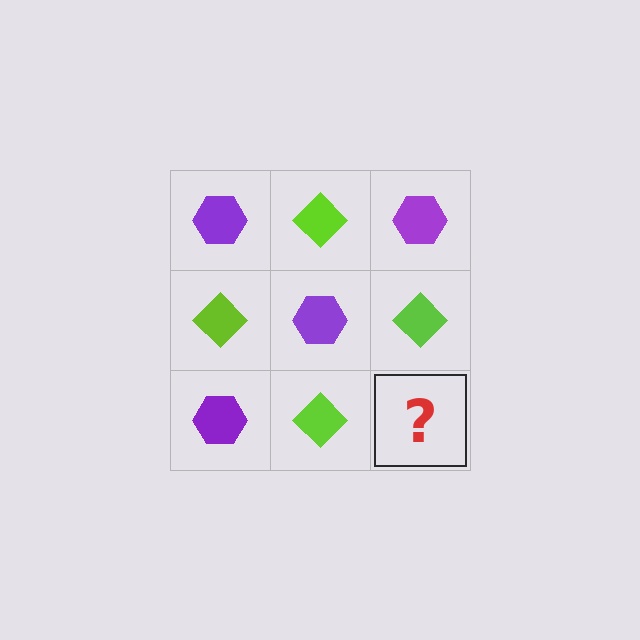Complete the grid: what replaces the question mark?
The question mark should be replaced with a purple hexagon.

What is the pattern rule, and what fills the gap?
The rule is that it alternates purple hexagon and lime diamond in a checkerboard pattern. The gap should be filled with a purple hexagon.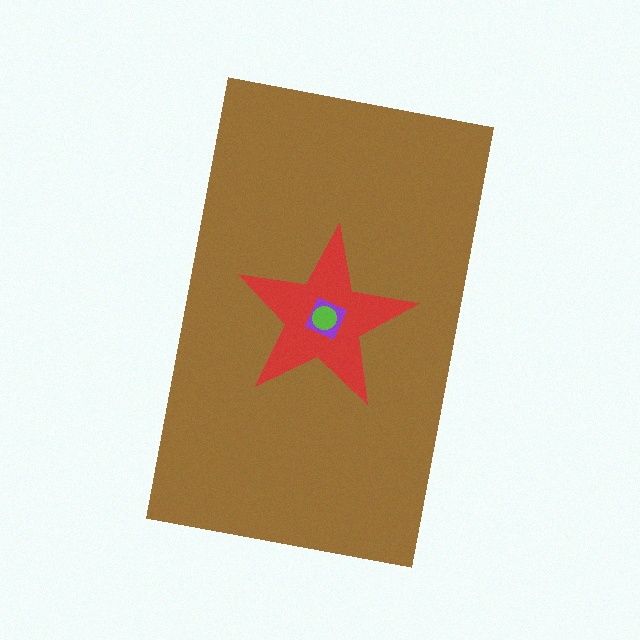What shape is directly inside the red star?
The purple diamond.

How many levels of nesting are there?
4.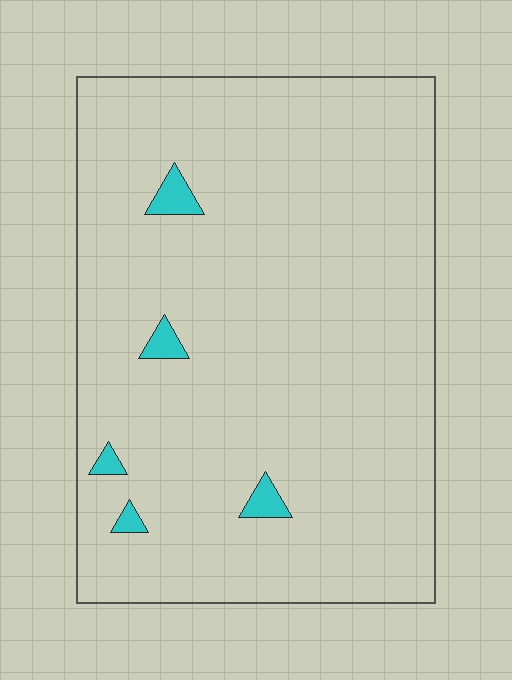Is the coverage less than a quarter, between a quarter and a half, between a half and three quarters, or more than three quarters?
Less than a quarter.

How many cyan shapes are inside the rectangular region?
5.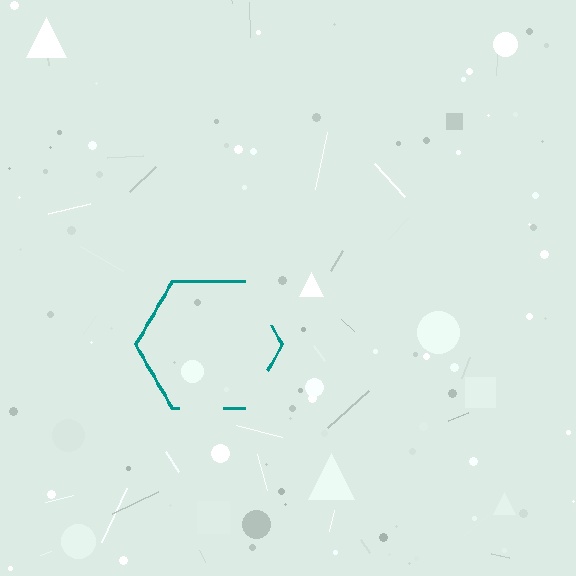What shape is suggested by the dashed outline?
The dashed outline suggests a hexagon.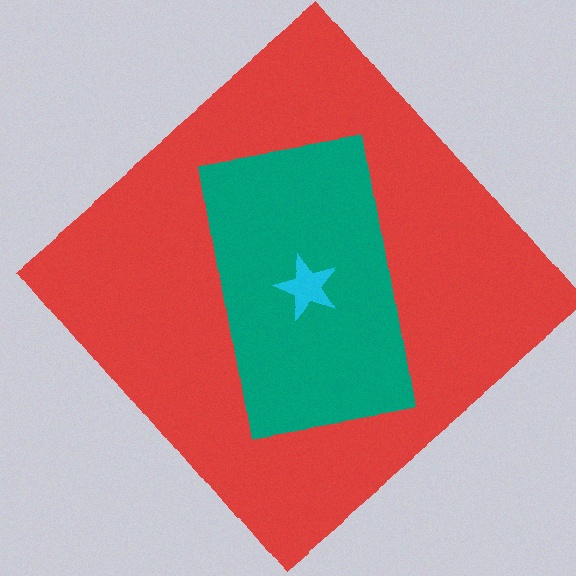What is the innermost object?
The cyan star.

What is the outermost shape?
The red diamond.